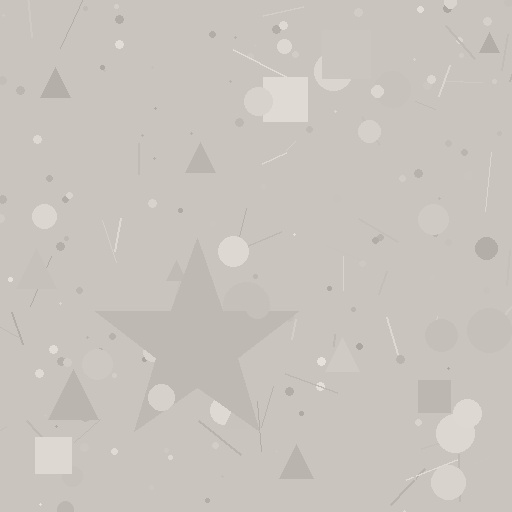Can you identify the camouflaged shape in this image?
The camouflaged shape is a star.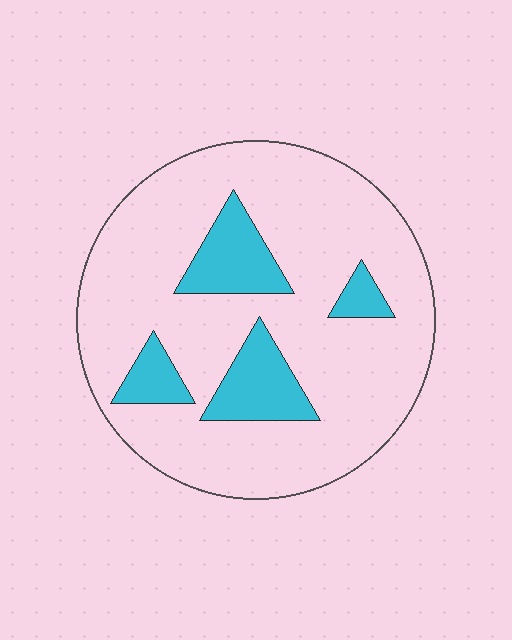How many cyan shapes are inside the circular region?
4.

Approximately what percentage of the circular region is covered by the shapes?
Approximately 20%.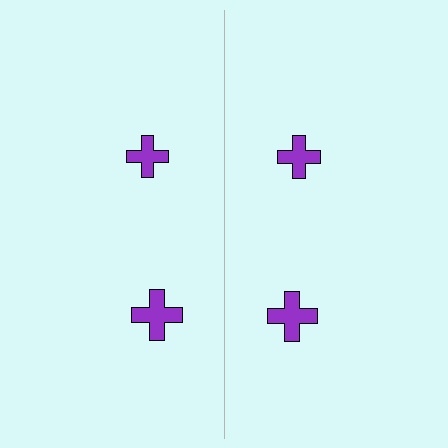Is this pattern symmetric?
Yes, this pattern has bilateral (reflection) symmetry.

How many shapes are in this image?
There are 4 shapes in this image.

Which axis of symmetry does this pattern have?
The pattern has a vertical axis of symmetry running through the center of the image.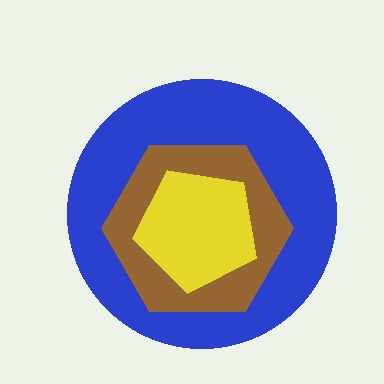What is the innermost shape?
The yellow pentagon.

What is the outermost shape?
The blue circle.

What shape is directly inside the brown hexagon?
The yellow pentagon.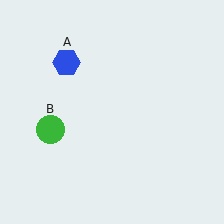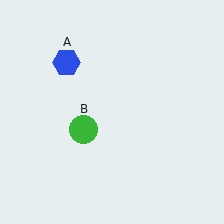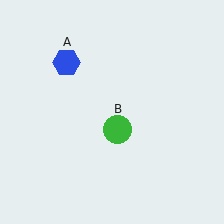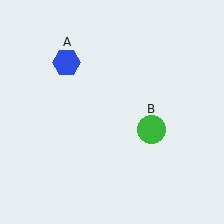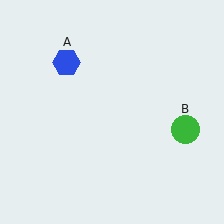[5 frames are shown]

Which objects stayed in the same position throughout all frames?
Blue hexagon (object A) remained stationary.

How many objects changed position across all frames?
1 object changed position: green circle (object B).